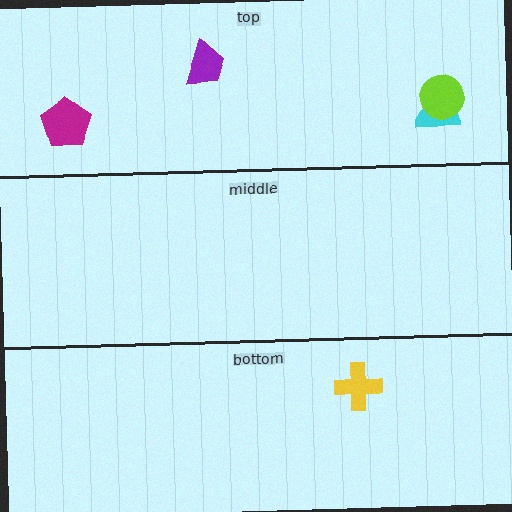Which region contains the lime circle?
The top region.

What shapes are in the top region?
The magenta pentagon, the purple trapezoid, the cyan semicircle, the lime circle.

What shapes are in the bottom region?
The yellow cross.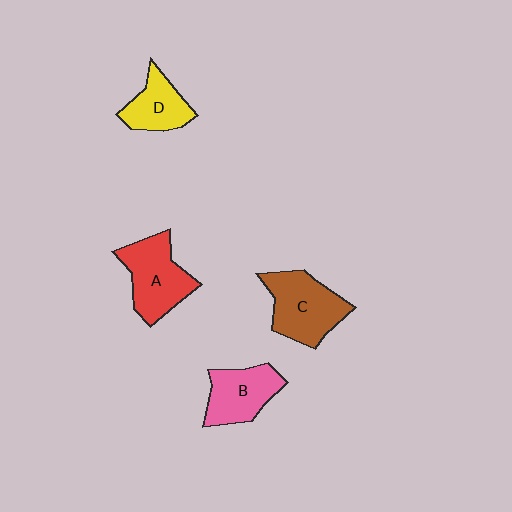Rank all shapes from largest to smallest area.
From largest to smallest: C (brown), A (red), B (pink), D (yellow).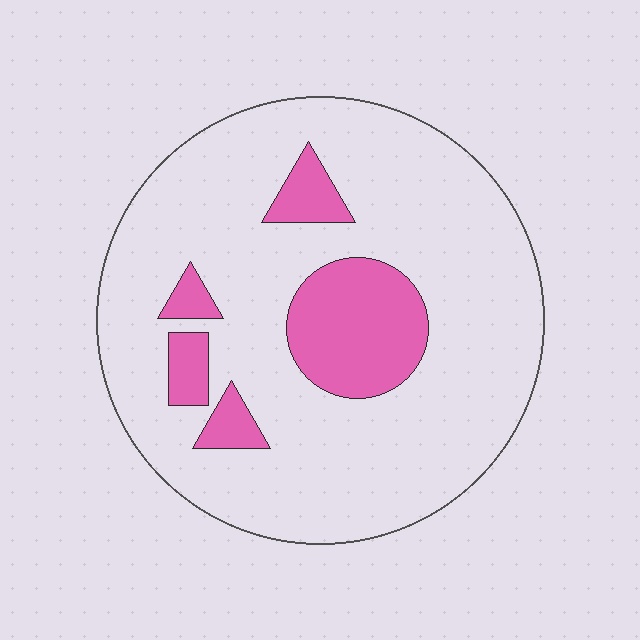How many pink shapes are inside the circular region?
5.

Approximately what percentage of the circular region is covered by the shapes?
Approximately 15%.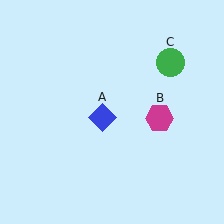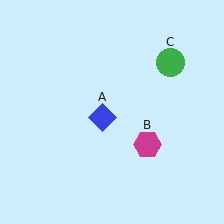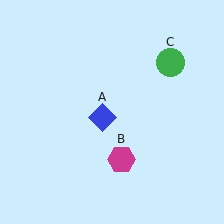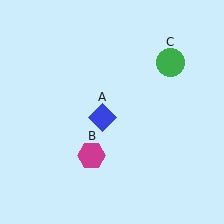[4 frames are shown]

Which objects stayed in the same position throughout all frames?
Blue diamond (object A) and green circle (object C) remained stationary.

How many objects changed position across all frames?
1 object changed position: magenta hexagon (object B).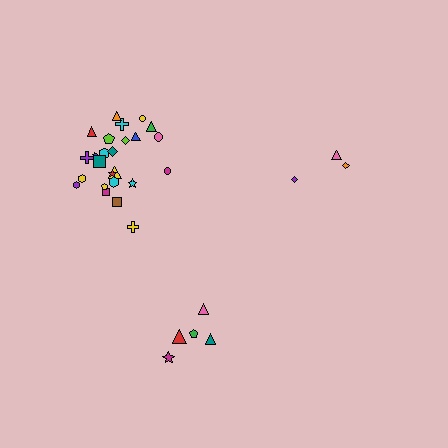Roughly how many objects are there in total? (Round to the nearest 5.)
Roughly 35 objects in total.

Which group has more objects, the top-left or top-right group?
The top-left group.